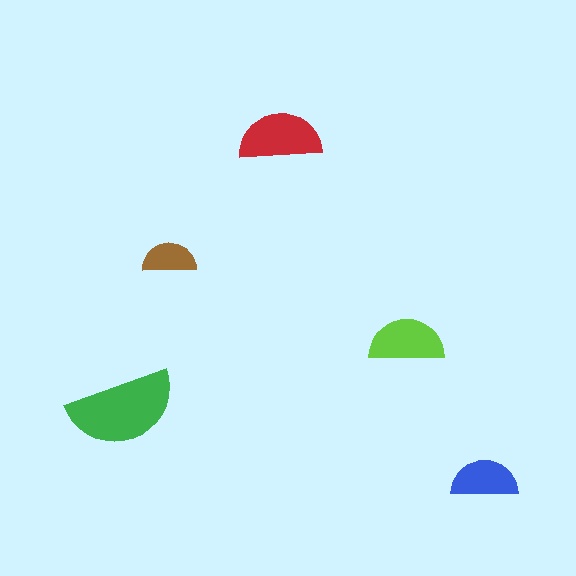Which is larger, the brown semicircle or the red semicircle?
The red one.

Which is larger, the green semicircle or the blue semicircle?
The green one.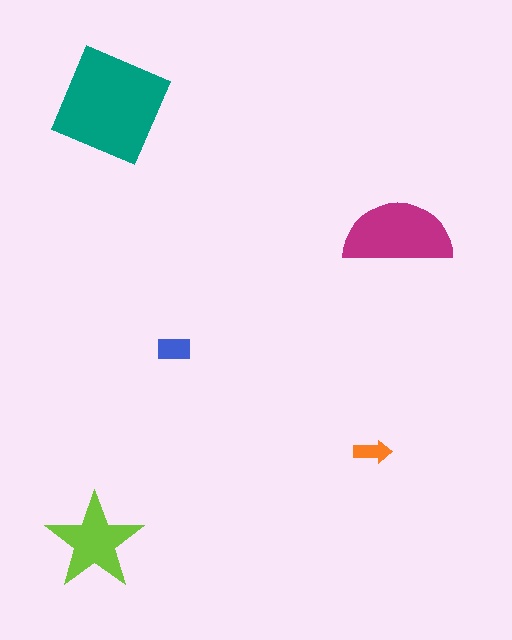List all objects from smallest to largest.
The orange arrow, the blue rectangle, the lime star, the magenta semicircle, the teal diamond.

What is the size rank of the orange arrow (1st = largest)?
5th.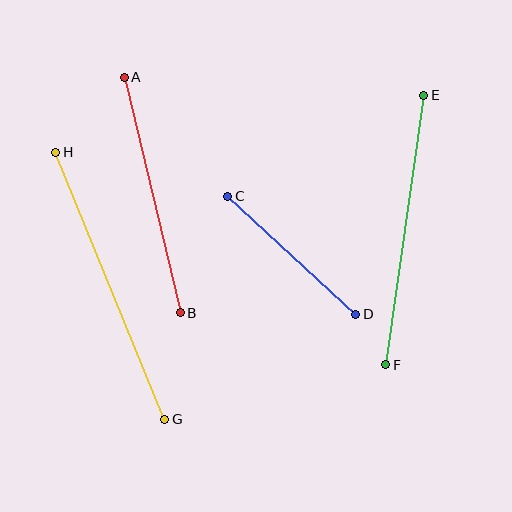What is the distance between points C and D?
The distance is approximately 174 pixels.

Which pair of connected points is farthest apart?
Points G and H are farthest apart.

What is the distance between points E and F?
The distance is approximately 272 pixels.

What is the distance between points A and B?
The distance is approximately 242 pixels.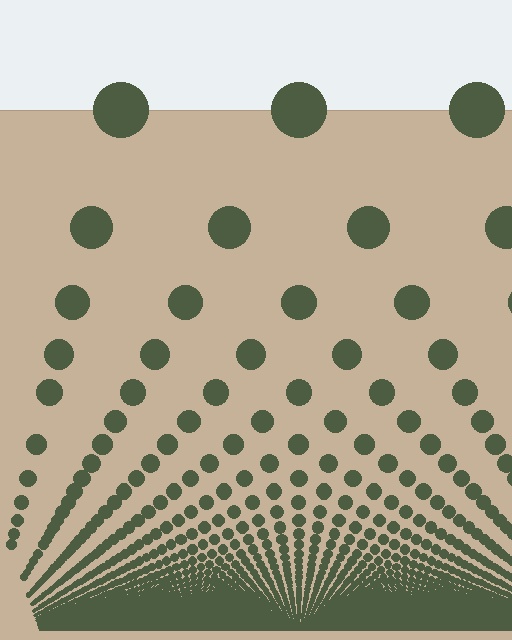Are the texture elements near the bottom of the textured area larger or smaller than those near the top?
Smaller. The gradient is inverted — elements near the bottom are smaller and denser.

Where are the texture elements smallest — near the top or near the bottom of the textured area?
Near the bottom.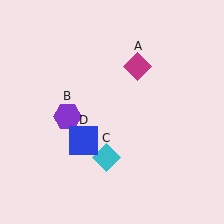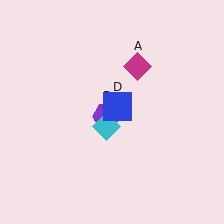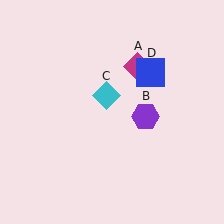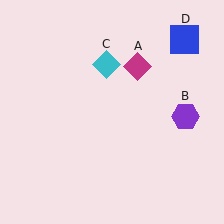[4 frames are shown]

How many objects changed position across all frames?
3 objects changed position: purple hexagon (object B), cyan diamond (object C), blue square (object D).